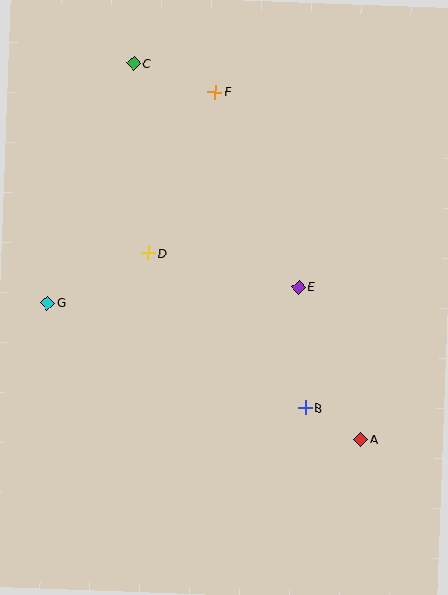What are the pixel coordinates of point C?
Point C is at (134, 63).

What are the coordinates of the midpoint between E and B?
The midpoint between E and B is at (302, 347).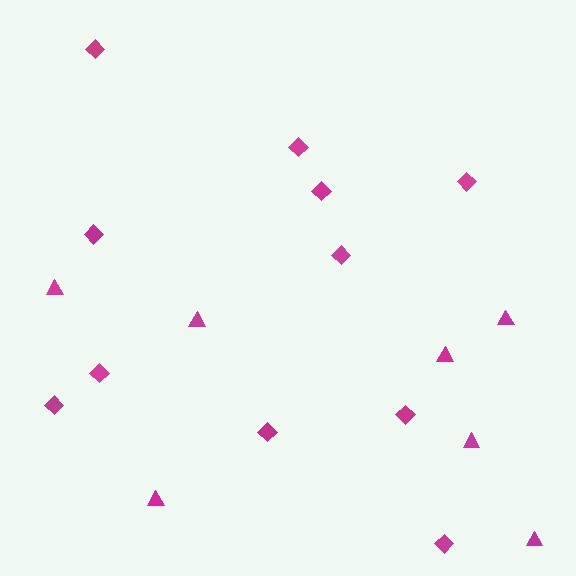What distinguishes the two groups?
There are 2 groups: one group of diamonds (11) and one group of triangles (7).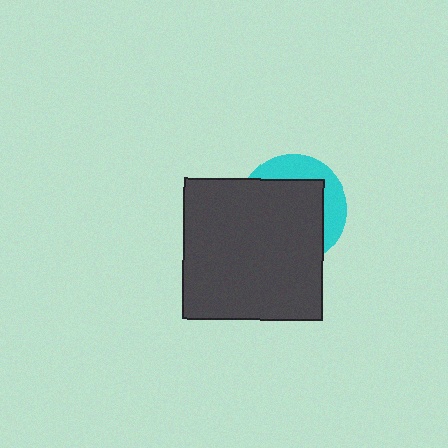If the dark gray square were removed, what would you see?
You would see the complete cyan circle.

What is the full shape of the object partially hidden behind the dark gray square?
The partially hidden object is a cyan circle.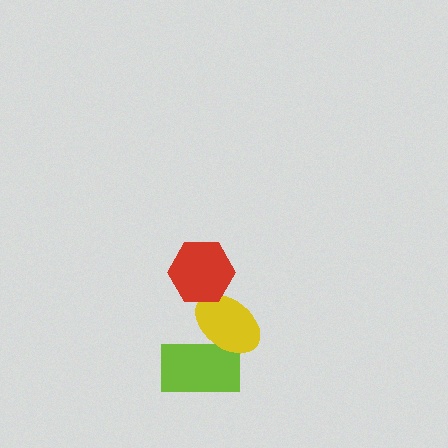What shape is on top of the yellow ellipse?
The red hexagon is on top of the yellow ellipse.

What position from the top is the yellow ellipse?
The yellow ellipse is 2nd from the top.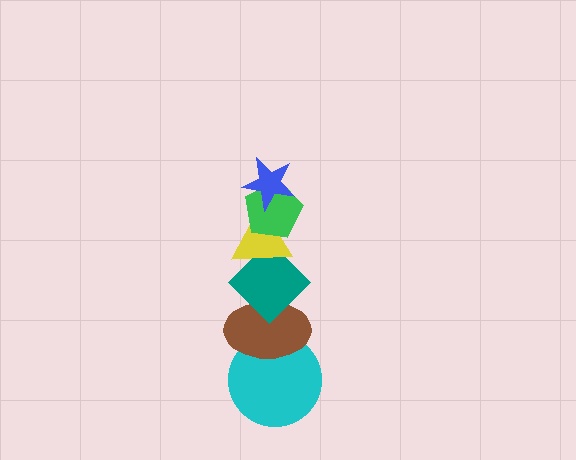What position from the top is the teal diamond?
The teal diamond is 4th from the top.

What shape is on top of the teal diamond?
The yellow triangle is on top of the teal diamond.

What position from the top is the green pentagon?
The green pentagon is 2nd from the top.